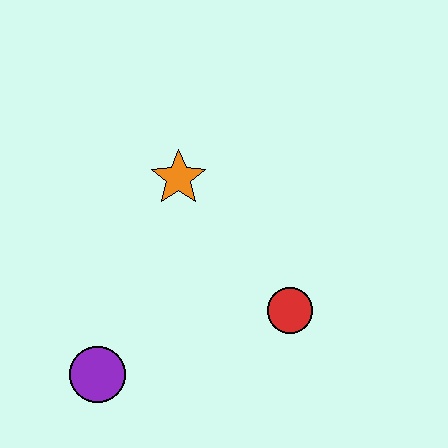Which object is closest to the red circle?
The orange star is closest to the red circle.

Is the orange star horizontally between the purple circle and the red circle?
Yes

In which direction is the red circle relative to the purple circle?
The red circle is to the right of the purple circle.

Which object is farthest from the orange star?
The purple circle is farthest from the orange star.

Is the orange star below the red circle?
No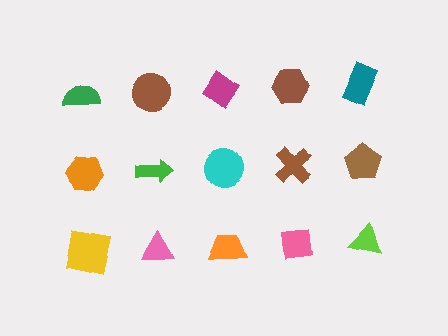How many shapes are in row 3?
5 shapes.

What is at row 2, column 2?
A green arrow.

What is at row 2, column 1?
An orange hexagon.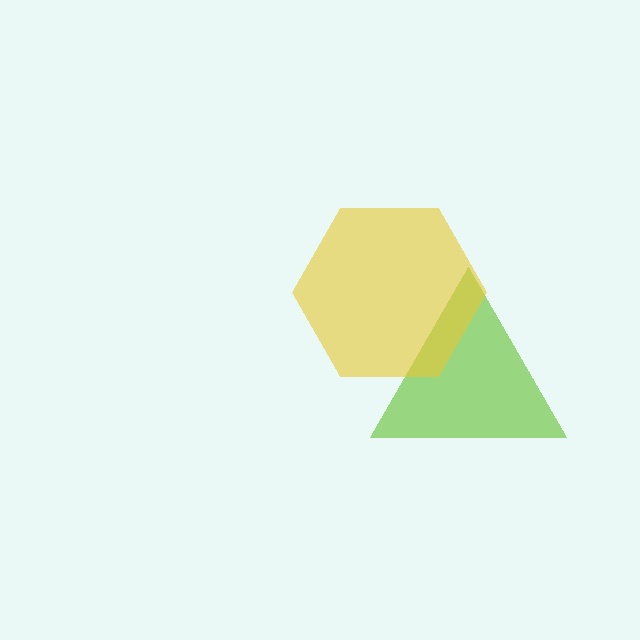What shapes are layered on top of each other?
The layered shapes are: a lime triangle, a yellow hexagon.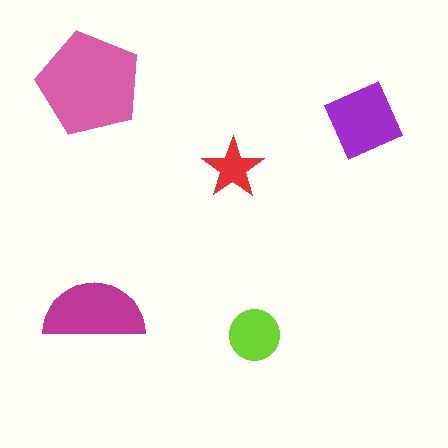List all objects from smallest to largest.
The red star, the lime circle, the purple diamond, the magenta semicircle, the pink pentagon.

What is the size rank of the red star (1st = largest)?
5th.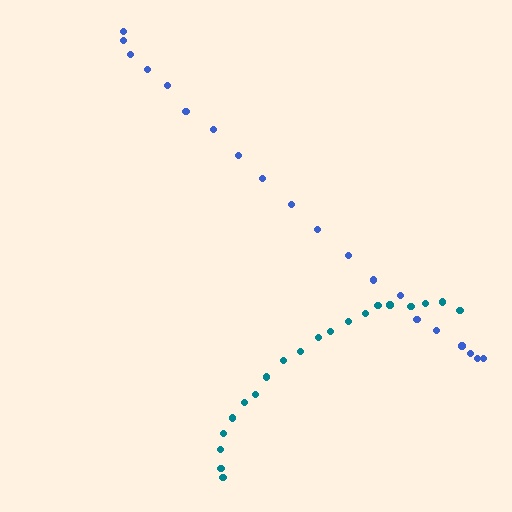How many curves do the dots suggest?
There are 2 distinct paths.